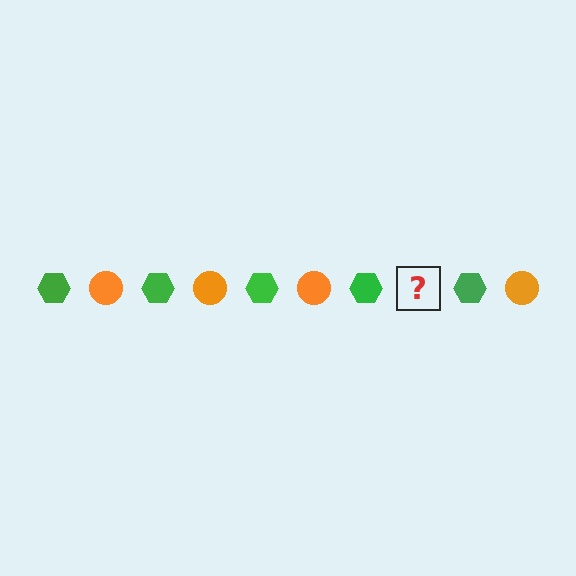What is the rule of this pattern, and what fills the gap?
The rule is that the pattern alternates between green hexagon and orange circle. The gap should be filled with an orange circle.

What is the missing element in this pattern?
The missing element is an orange circle.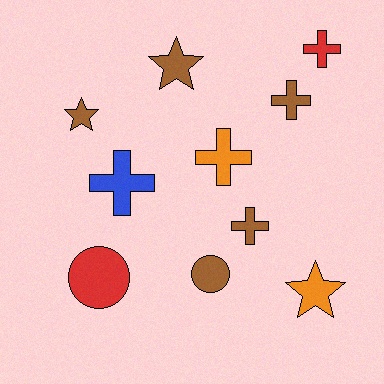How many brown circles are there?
There is 1 brown circle.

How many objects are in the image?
There are 10 objects.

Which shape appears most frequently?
Cross, with 5 objects.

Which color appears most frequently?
Brown, with 5 objects.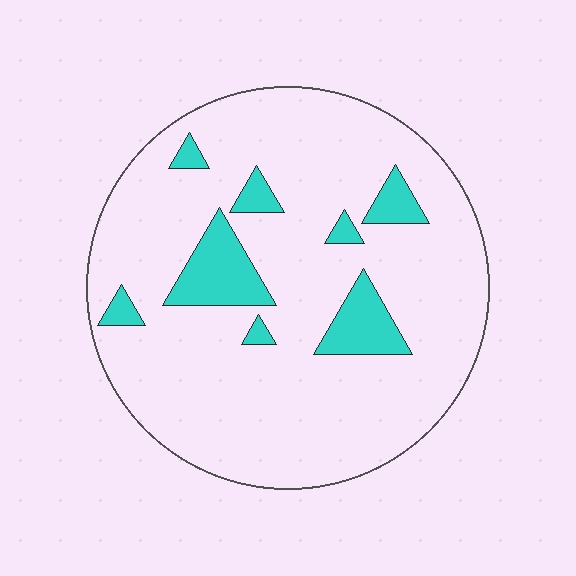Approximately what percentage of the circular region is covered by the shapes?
Approximately 15%.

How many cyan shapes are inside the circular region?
8.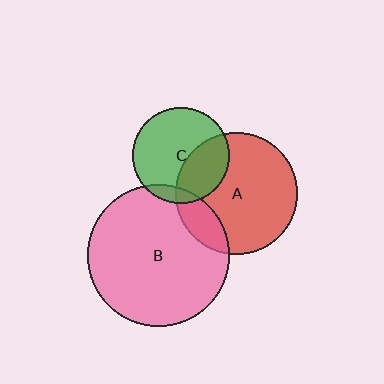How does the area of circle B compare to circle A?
Approximately 1.4 times.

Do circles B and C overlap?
Yes.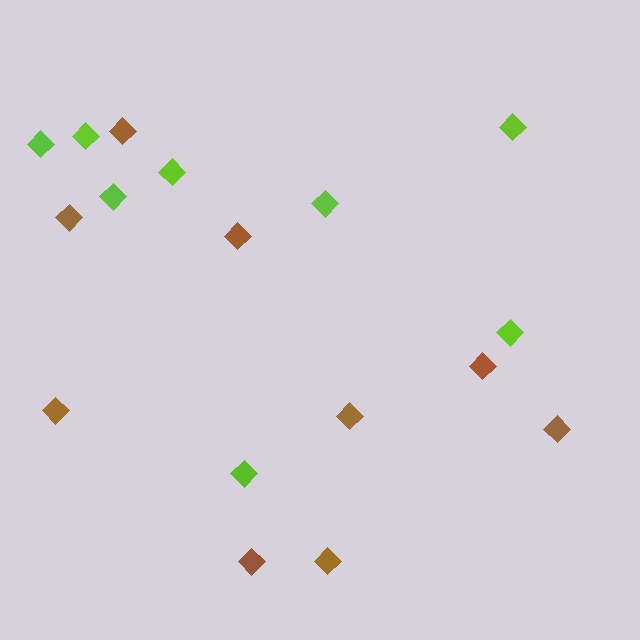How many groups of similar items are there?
There are 2 groups: one group of brown diamonds (9) and one group of lime diamonds (8).